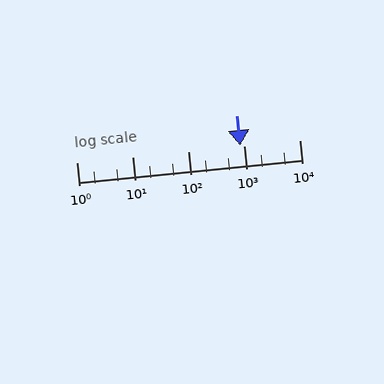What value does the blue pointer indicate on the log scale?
The pointer indicates approximately 880.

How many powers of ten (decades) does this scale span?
The scale spans 4 decades, from 1 to 10000.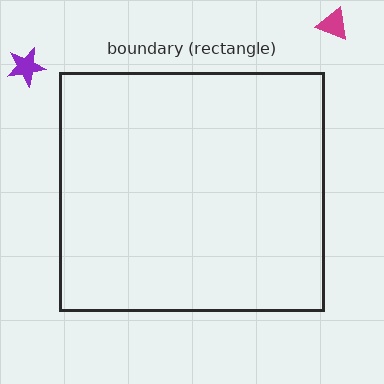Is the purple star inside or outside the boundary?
Outside.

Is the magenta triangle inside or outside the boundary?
Outside.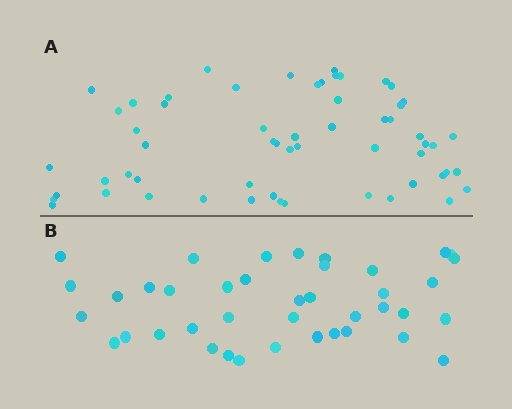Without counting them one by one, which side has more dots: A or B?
Region A (the top region) has more dots.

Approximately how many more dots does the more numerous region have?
Region A has approximately 20 more dots than region B.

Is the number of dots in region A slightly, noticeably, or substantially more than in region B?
Region A has substantially more. The ratio is roughly 1.4 to 1.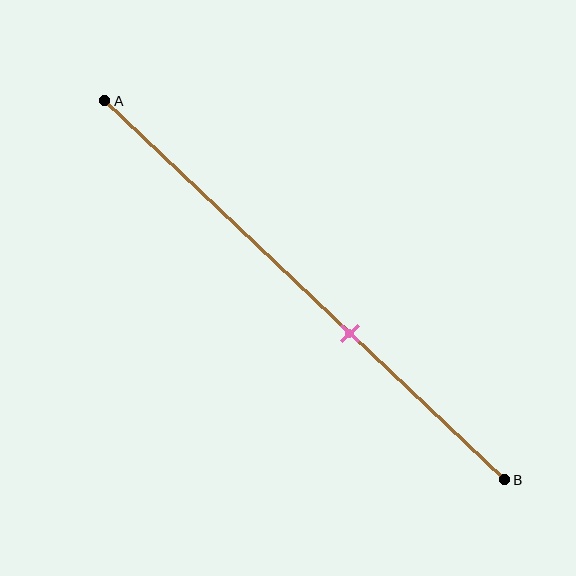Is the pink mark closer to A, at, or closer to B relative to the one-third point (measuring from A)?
The pink mark is closer to point B than the one-third point of segment AB.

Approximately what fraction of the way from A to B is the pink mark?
The pink mark is approximately 60% of the way from A to B.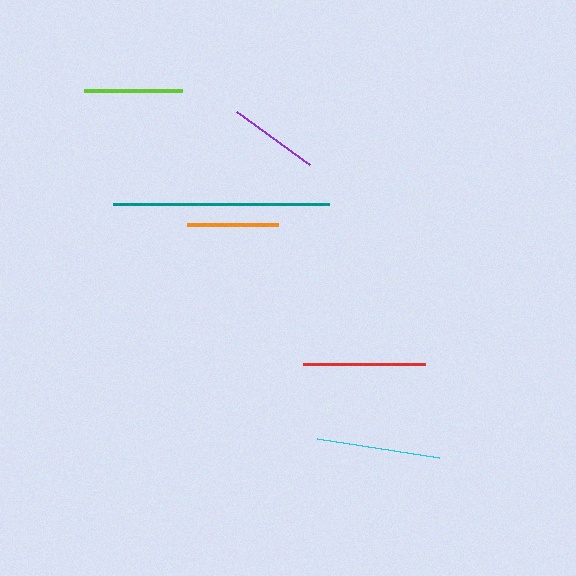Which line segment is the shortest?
The purple line is the shortest at approximately 90 pixels.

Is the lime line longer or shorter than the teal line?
The teal line is longer than the lime line.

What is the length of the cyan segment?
The cyan segment is approximately 123 pixels long.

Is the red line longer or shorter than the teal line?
The teal line is longer than the red line.